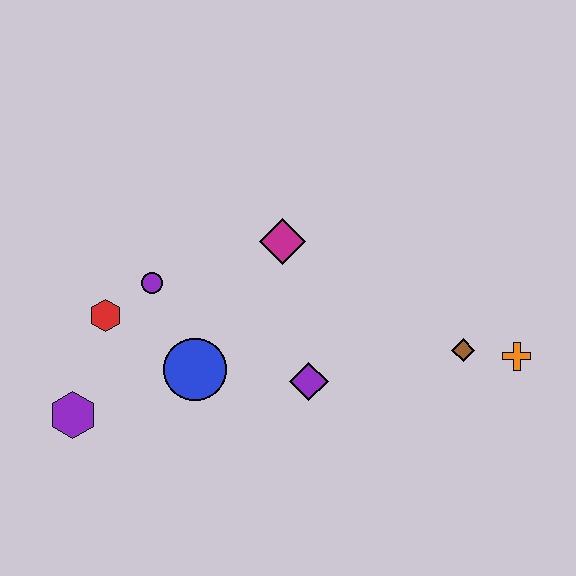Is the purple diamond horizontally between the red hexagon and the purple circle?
No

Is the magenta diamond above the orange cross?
Yes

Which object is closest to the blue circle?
The purple circle is closest to the blue circle.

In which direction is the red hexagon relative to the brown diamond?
The red hexagon is to the left of the brown diamond.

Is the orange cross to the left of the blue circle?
No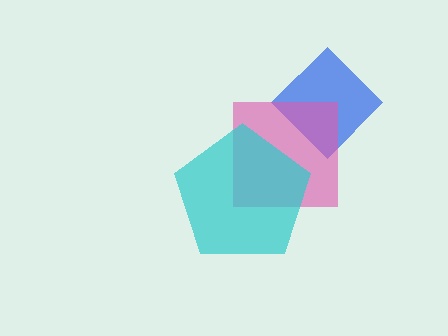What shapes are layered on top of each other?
The layered shapes are: a blue diamond, a pink square, a cyan pentagon.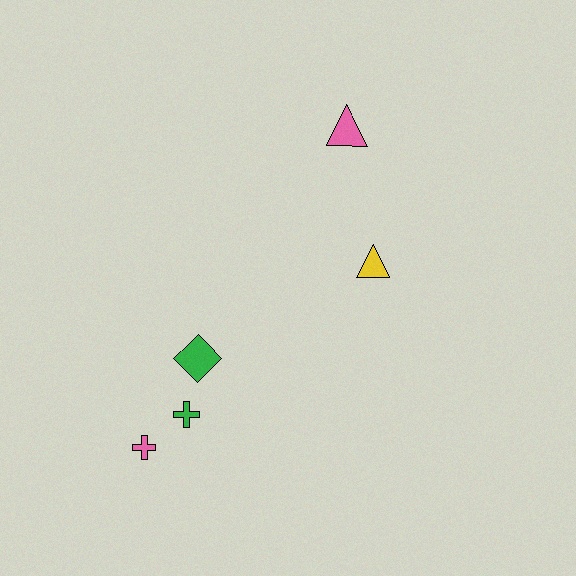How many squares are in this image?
There are no squares.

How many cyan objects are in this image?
There are no cyan objects.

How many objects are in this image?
There are 5 objects.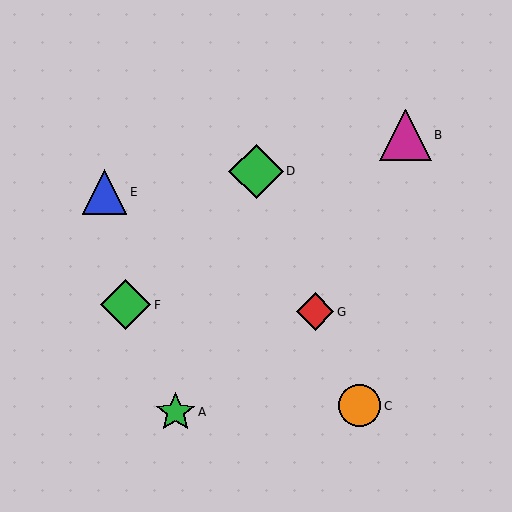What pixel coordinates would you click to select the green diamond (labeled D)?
Click at (256, 171) to select the green diamond D.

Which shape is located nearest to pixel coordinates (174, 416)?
The green star (labeled A) at (175, 412) is nearest to that location.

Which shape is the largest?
The green diamond (labeled D) is the largest.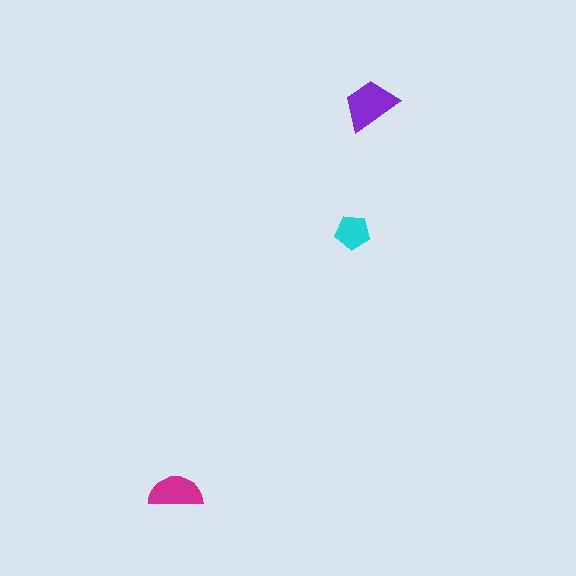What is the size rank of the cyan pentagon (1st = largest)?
3rd.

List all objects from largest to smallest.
The purple trapezoid, the magenta semicircle, the cyan pentagon.